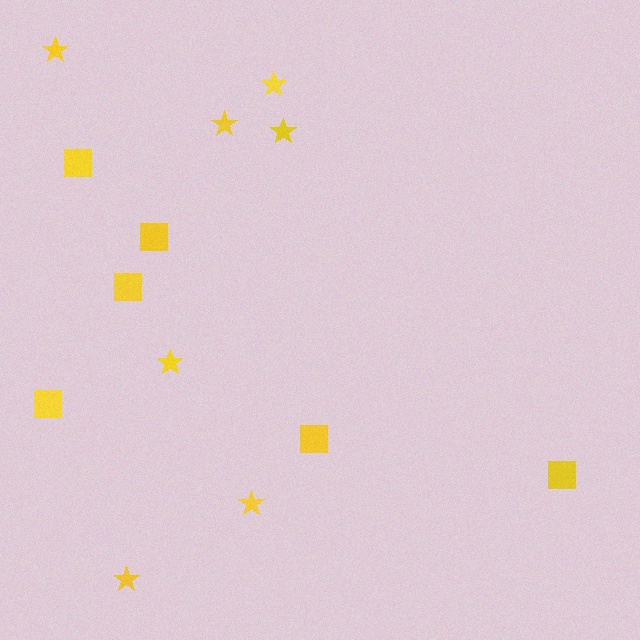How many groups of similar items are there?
There are 2 groups: one group of squares (6) and one group of stars (7).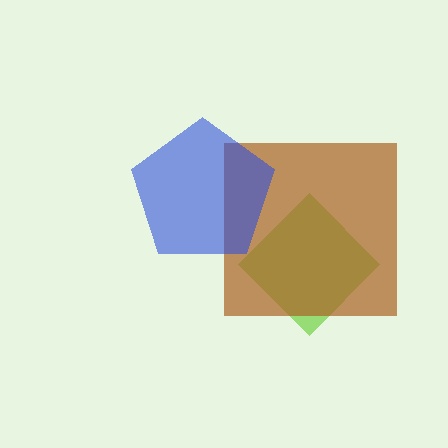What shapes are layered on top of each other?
The layered shapes are: a lime diamond, a brown square, a blue pentagon.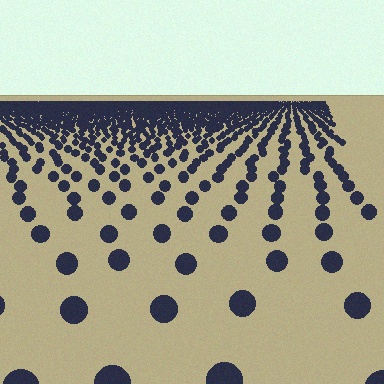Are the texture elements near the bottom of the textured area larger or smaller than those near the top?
Larger. Near the bottom, elements are closer to the viewer and appear at a bigger on-screen size.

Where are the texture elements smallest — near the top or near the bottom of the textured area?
Near the top.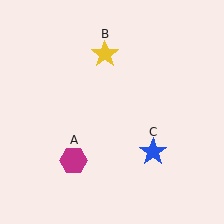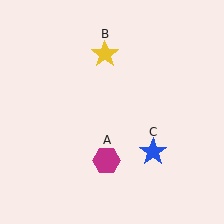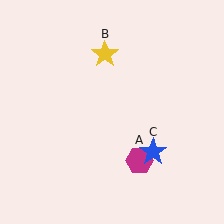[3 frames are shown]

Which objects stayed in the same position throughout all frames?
Yellow star (object B) and blue star (object C) remained stationary.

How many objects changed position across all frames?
1 object changed position: magenta hexagon (object A).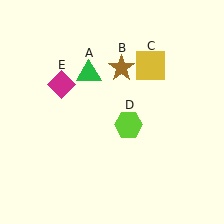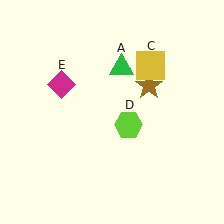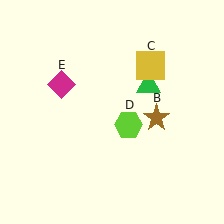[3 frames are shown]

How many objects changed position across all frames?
2 objects changed position: green triangle (object A), brown star (object B).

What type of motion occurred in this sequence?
The green triangle (object A), brown star (object B) rotated clockwise around the center of the scene.